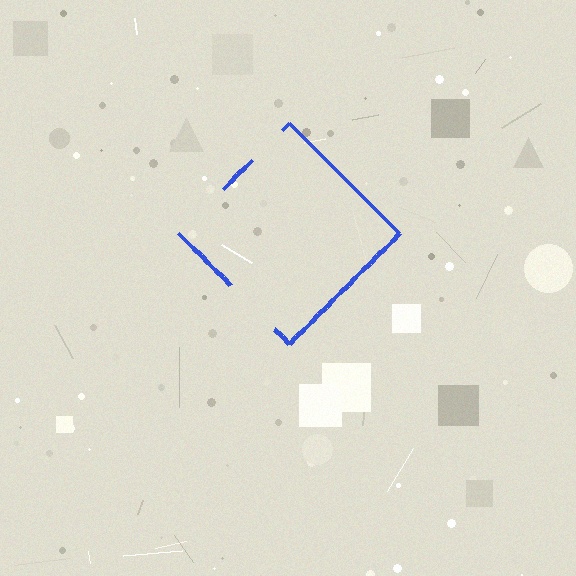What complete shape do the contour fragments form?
The contour fragments form a diamond.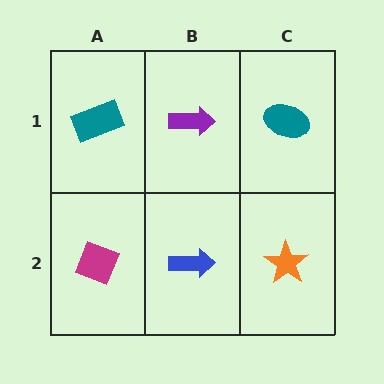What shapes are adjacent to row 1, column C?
An orange star (row 2, column C), a purple arrow (row 1, column B).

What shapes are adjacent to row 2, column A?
A teal rectangle (row 1, column A), a blue arrow (row 2, column B).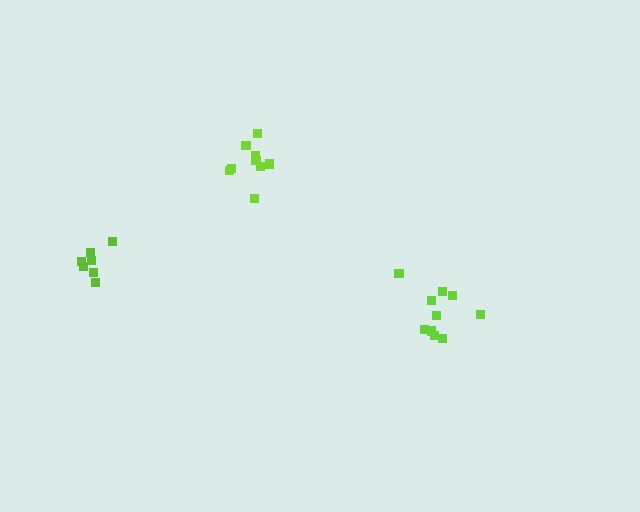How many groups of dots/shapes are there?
There are 3 groups.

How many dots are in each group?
Group 1: 9 dots, Group 2: 10 dots, Group 3: 7 dots (26 total).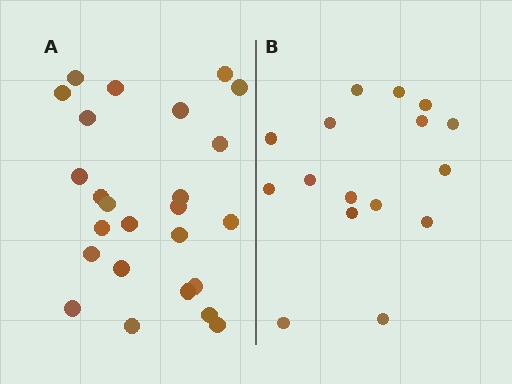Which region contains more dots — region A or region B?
Region A (the left region) has more dots.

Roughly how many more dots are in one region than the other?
Region A has roughly 8 or so more dots than region B.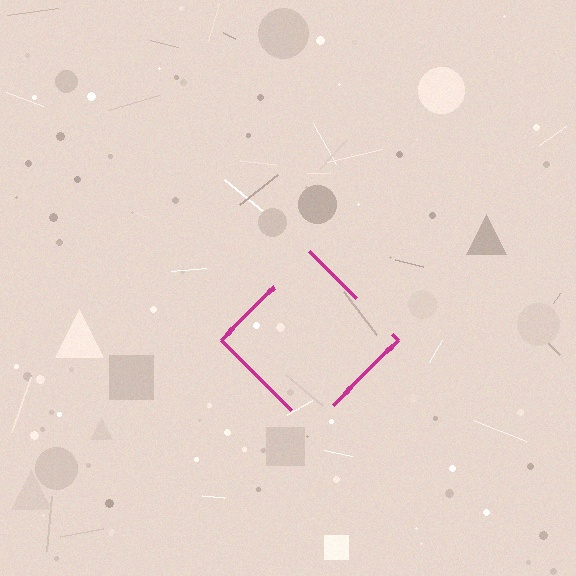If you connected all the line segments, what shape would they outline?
They would outline a diamond.